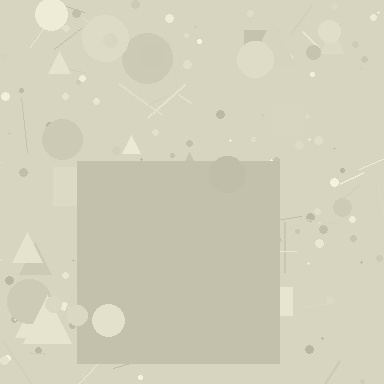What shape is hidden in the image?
A square is hidden in the image.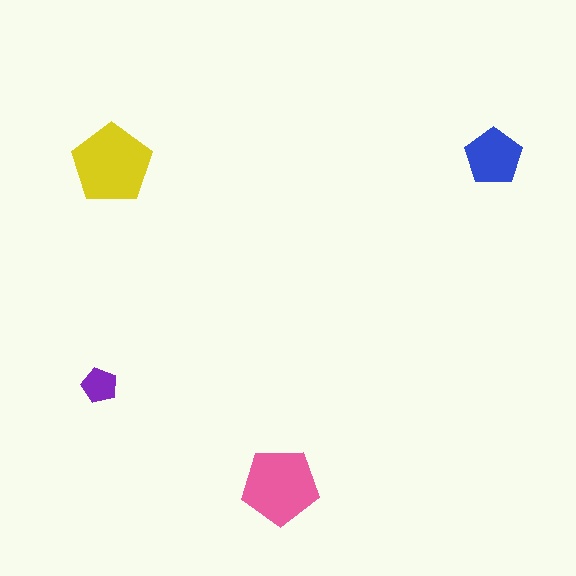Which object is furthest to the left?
The purple pentagon is leftmost.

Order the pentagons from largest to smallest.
the yellow one, the pink one, the blue one, the purple one.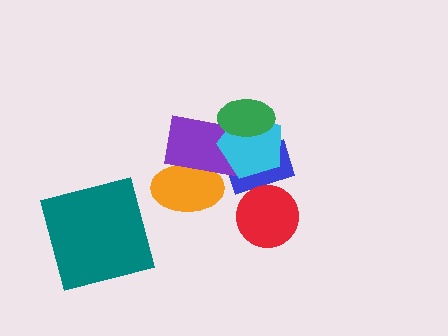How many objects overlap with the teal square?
0 objects overlap with the teal square.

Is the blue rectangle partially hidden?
Yes, it is partially covered by another shape.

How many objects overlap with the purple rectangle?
4 objects overlap with the purple rectangle.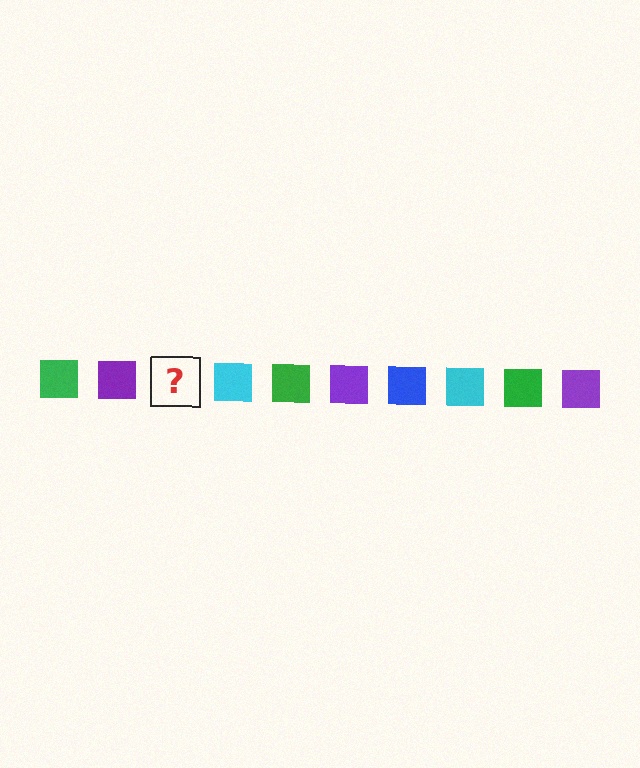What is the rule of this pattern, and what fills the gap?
The rule is that the pattern cycles through green, purple, blue, cyan squares. The gap should be filled with a blue square.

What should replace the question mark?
The question mark should be replaced with a blue square.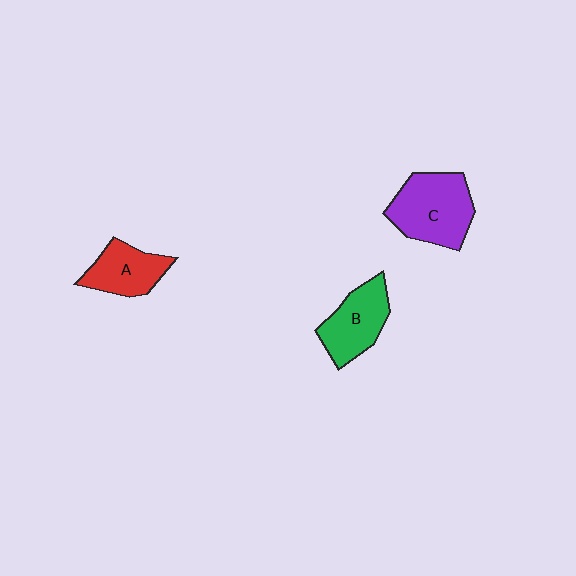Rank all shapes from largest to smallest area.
From largest to smallest: C (purple), B (green), A (red).